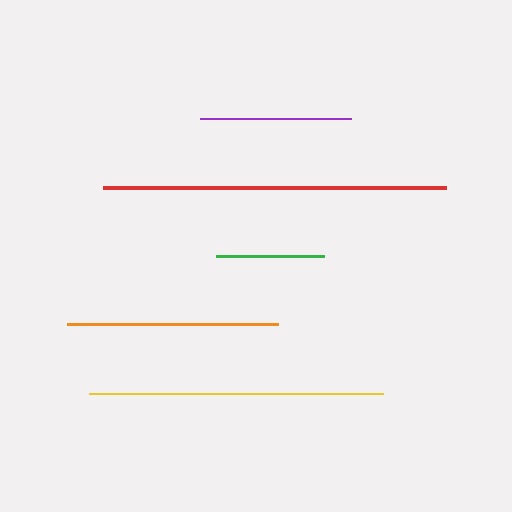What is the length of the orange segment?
The orange segment is approximately 211 pixels long.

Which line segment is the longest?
The red line is the longest at approximately 343 pixels.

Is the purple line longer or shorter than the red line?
The red line is longer than the purple line.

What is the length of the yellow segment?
The yellow segment is approximately 294 pixels long.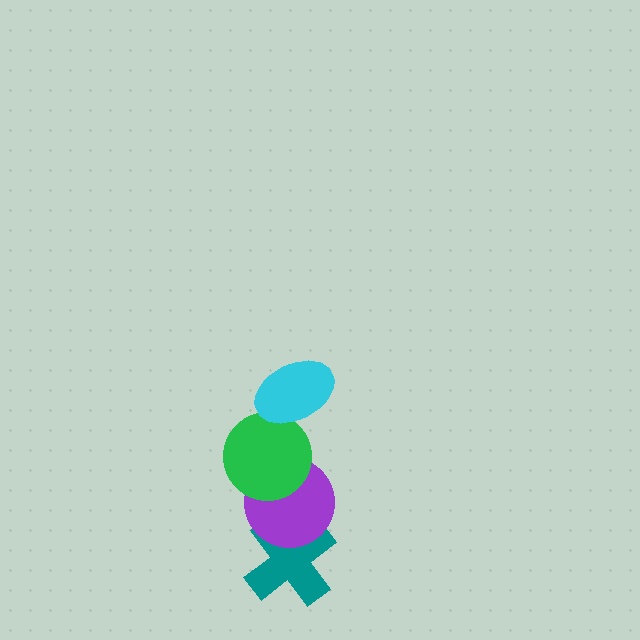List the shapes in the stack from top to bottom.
From top to bottom: the cyan ellipse, the green circle, the purple circle, the teal cross.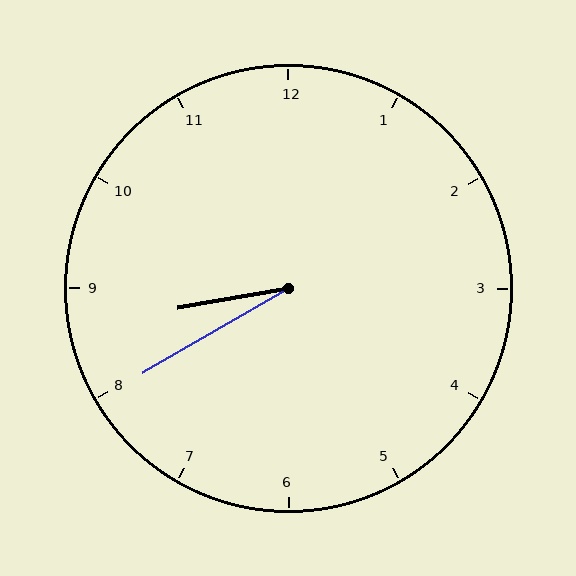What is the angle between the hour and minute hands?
Approximately 20 degrees.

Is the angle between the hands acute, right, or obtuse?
It is acute.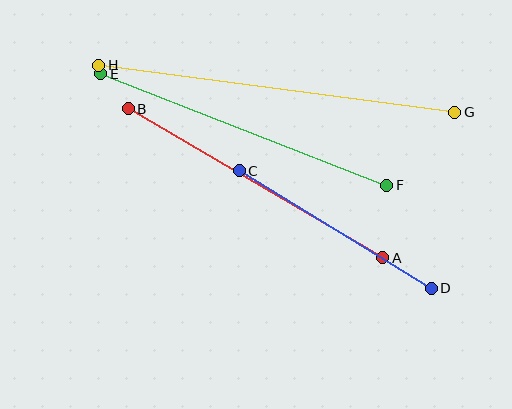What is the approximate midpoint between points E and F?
The midpoint is at approximately (244, 130) pixels.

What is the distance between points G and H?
The distance is approximately 359 pixels.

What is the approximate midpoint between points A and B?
The midpoint is at approximately (256, 183) pixels.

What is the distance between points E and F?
The distance is approximately 307 pixels.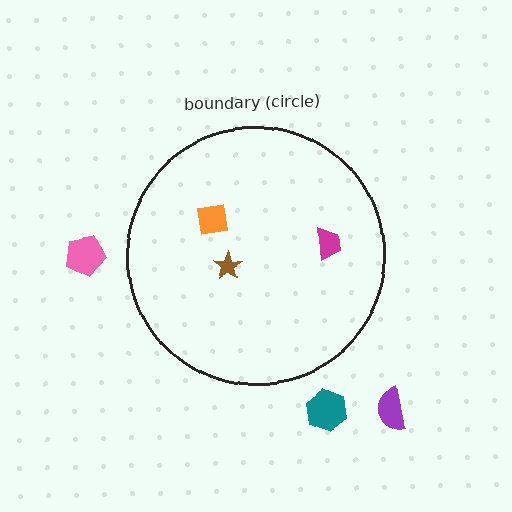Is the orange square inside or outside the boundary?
Inside.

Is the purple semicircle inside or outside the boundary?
Outside.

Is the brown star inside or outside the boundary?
Inside.